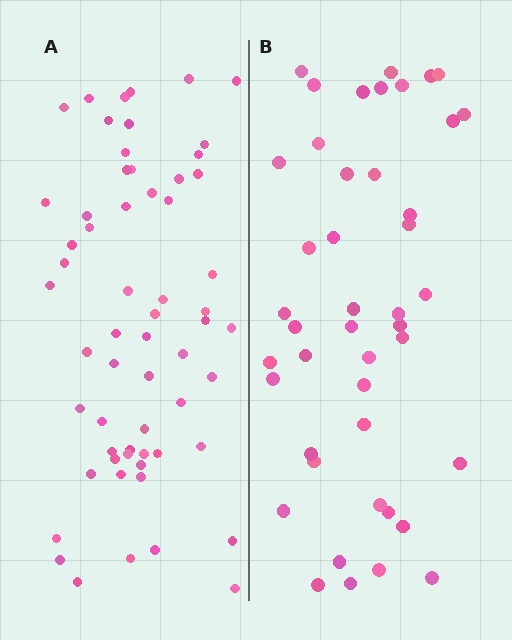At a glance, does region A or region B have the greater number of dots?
Region A (the left region) has more dots.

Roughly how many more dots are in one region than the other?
Region A has approximately 15 more dots than region B.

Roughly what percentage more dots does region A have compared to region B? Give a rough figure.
About 35% more.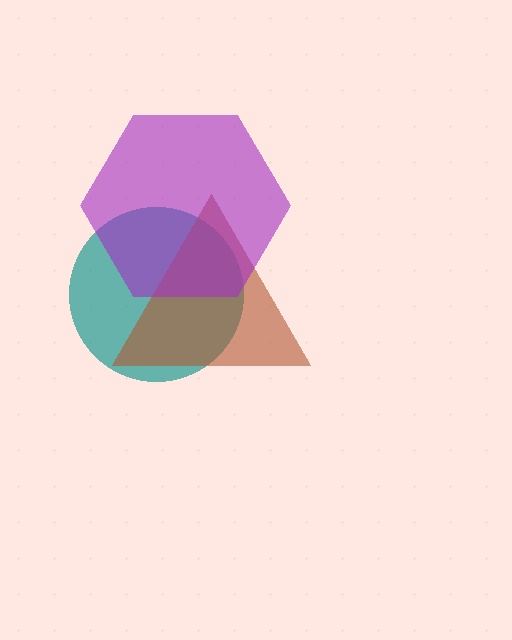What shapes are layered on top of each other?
The layered shapes are: a teal circle, a brown triangle, a purple hexagon.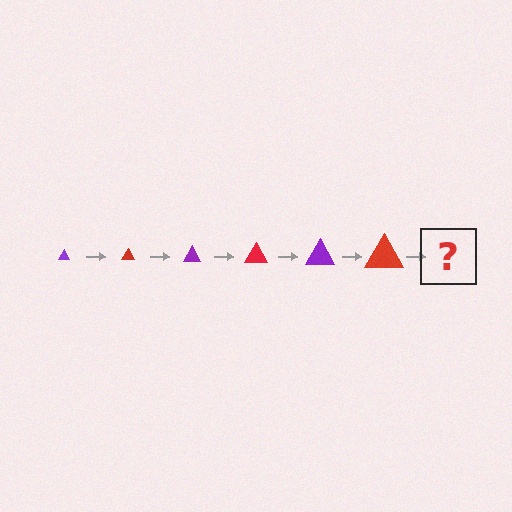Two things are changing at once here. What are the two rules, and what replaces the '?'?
The two rules are that the triangle grows larger each step and the color cycles through purple and red. The '?' should be a purple triangle, larger than the previous one.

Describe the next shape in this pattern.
It should be a purple triangle, larger than the previous one.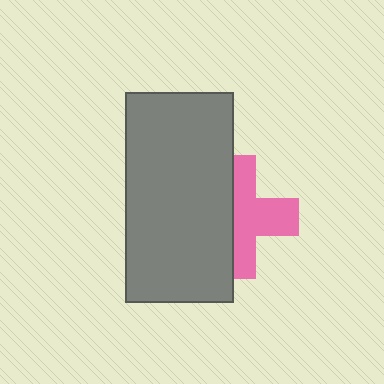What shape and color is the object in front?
The object in front is a gray rectangle.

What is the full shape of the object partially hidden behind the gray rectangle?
The partially hidden object is a pink cross.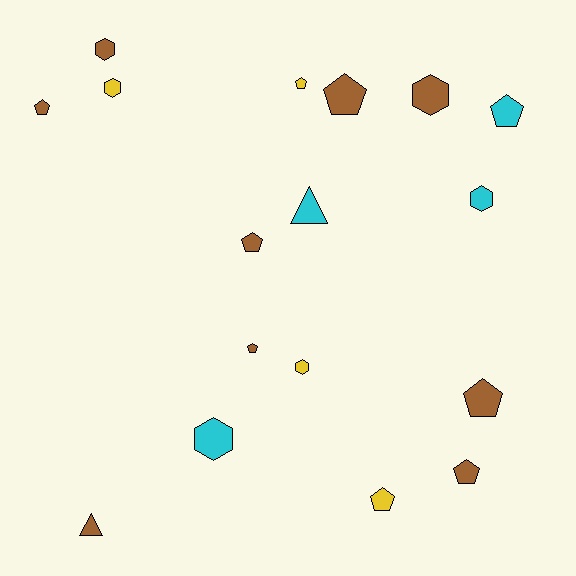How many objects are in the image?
There are 17 objects.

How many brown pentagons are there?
There are 6 brown pentagons.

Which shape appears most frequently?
Pentagon, with 9 objects.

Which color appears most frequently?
Brown, with 9 objects.